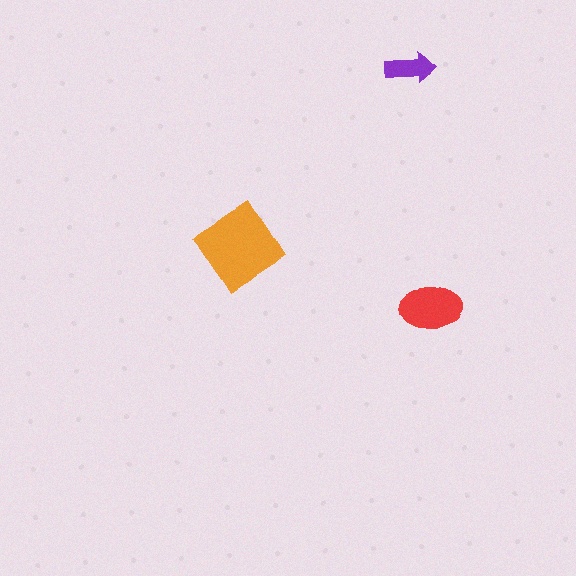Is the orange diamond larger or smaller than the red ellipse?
Larger.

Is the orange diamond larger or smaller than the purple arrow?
Larger.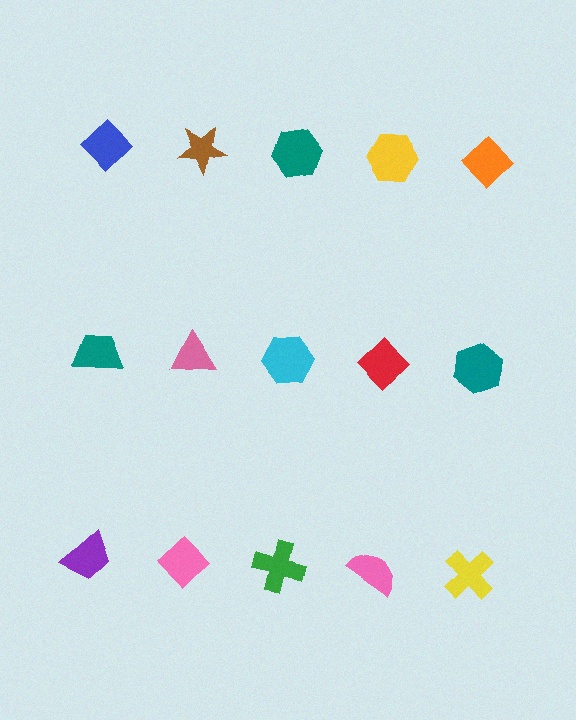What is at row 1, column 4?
A yellow hexagon.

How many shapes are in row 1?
5 shapes.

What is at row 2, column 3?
A cyan hexagon.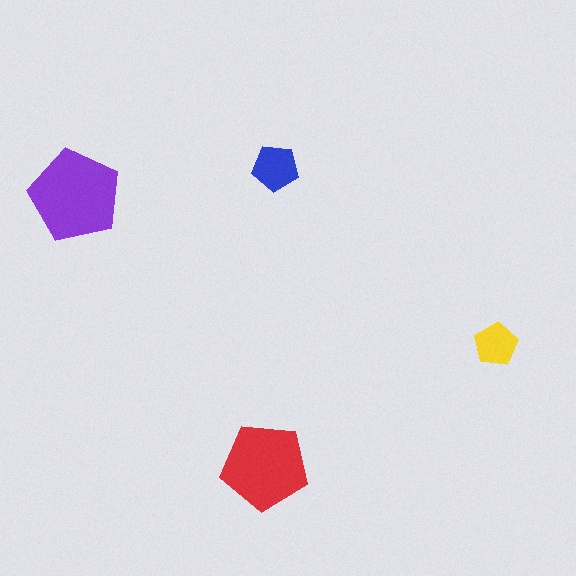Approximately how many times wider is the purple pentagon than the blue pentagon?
About 2 times wider.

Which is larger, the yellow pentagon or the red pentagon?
The red one.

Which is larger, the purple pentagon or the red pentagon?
The purple one.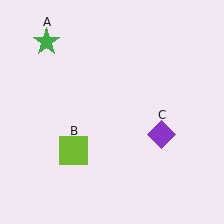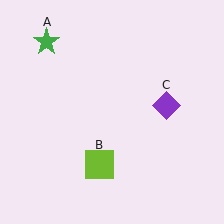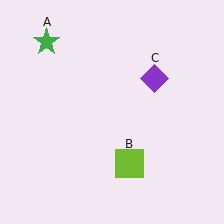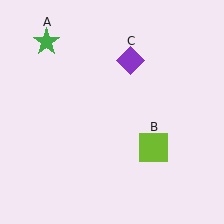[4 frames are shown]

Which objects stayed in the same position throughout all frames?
Green star (object A) remained stationary.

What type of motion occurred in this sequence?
The lime square (object B), purple diamond (object C) rotated counterclockwise around the center of the scene.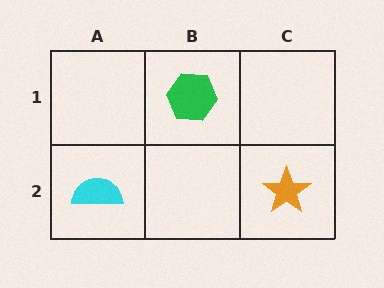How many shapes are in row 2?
2 shapes.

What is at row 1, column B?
A green hexagon.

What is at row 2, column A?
A cyan semicircle.